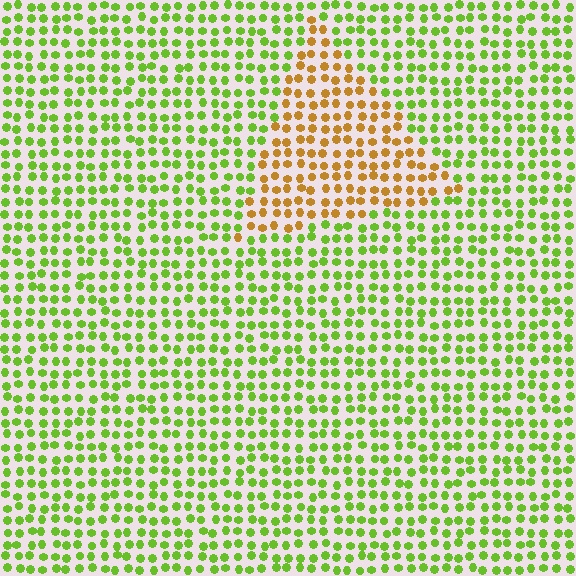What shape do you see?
I see a triangle.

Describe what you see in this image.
The image is filled with small lime elements in a uniform arrangement. A triangle-shaped region is visible where the elements are tinted to a slightly different hue, forming a subtle color boundary.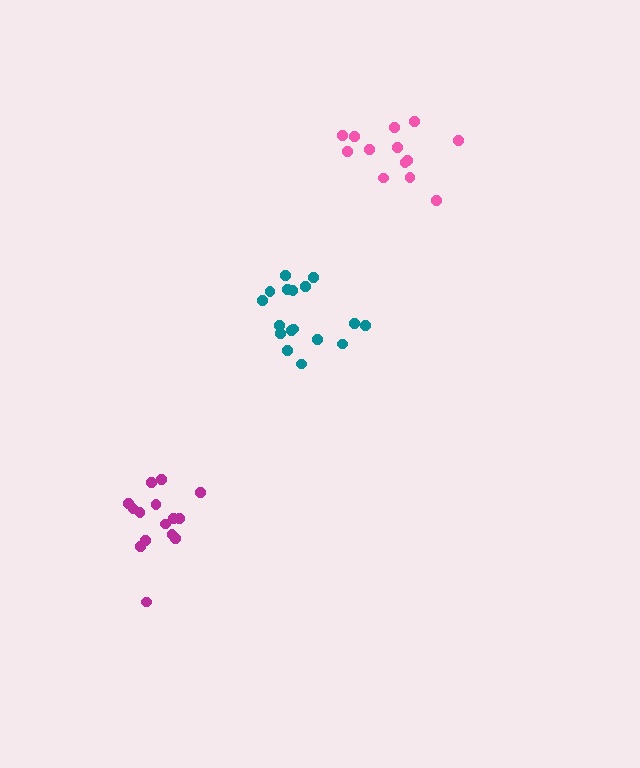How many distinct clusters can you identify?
There are 3 distinct clusters.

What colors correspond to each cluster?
The clusters are colored: teal, pink, magenta.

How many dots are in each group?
Group 1: 17 dots, Group 2: 13 dots, Group 3: 15 dots (45 total).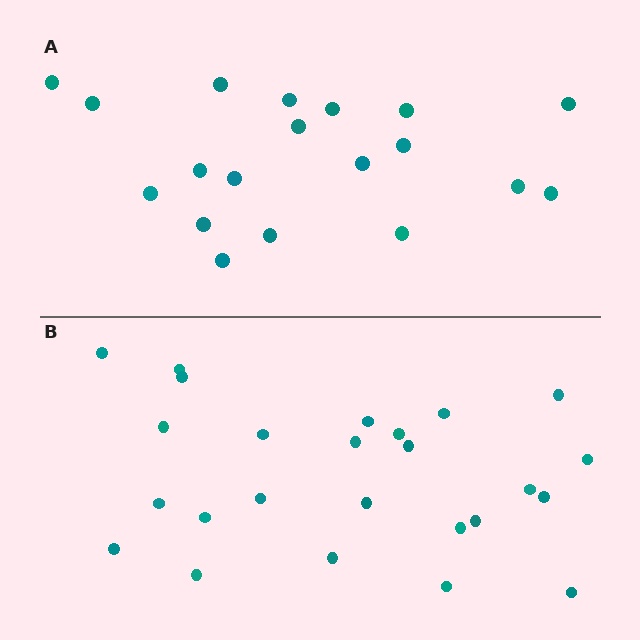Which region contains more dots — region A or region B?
Region B (the bottom region) has more dots.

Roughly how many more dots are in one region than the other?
Region B has about 6 more dots than region A.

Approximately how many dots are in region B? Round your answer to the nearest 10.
About 20 dots. (The exact count is 25, which rounds to 20.)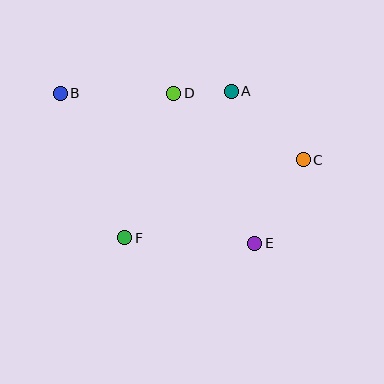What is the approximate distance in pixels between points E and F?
The distance between E and F is approximately 130 pixels.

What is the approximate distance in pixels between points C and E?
The distance between C and E is approximately 97 pixels.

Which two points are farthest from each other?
Points B and C are farthest from each other.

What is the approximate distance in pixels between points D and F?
The distance between D and F is approximately 153 pixels.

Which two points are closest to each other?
Points A and D are closest to each other.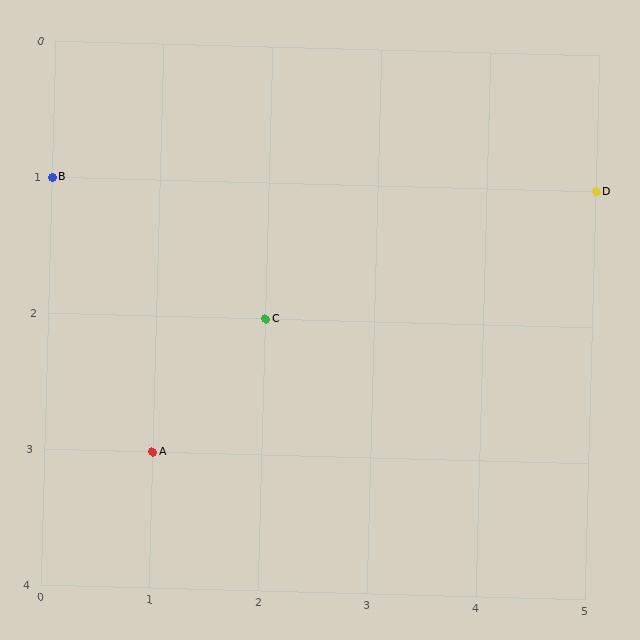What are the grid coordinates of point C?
Point C is at grid coordinates (2, 2).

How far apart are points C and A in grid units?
Points C and A are 1 column and 1 row apart (about 1.4 grid units diagonally).